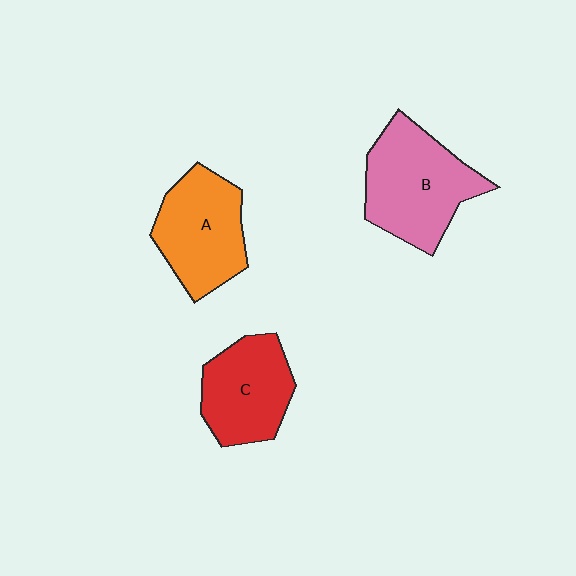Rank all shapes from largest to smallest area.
From largest to smallest: B (pink), A (orange), C (red).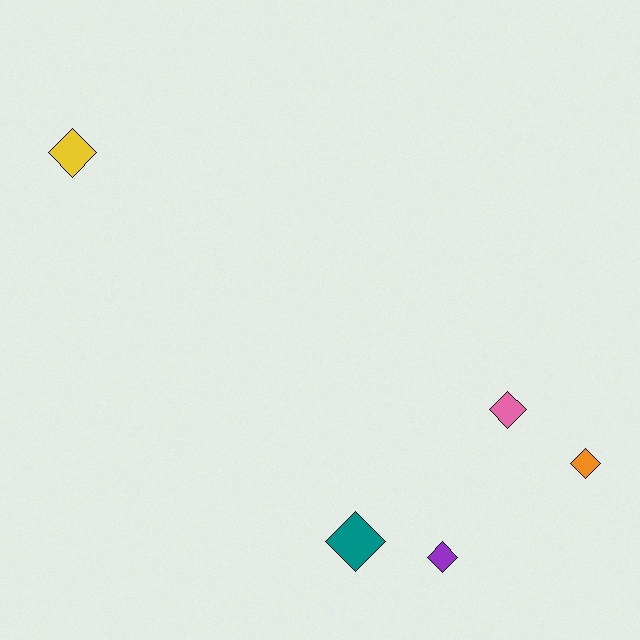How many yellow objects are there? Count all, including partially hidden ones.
There is 1 yellow object.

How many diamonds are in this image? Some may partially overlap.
There are 5 diamonds.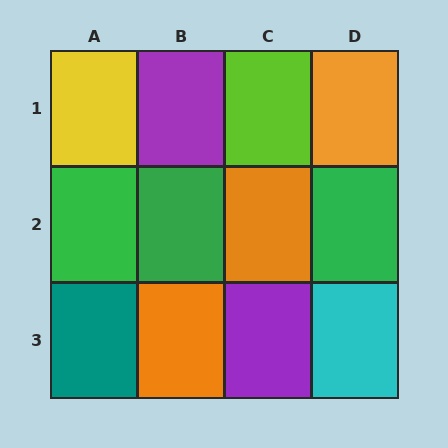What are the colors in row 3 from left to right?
Teal, orange, purple, cyan.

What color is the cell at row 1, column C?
Lime.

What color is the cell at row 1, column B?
Purple.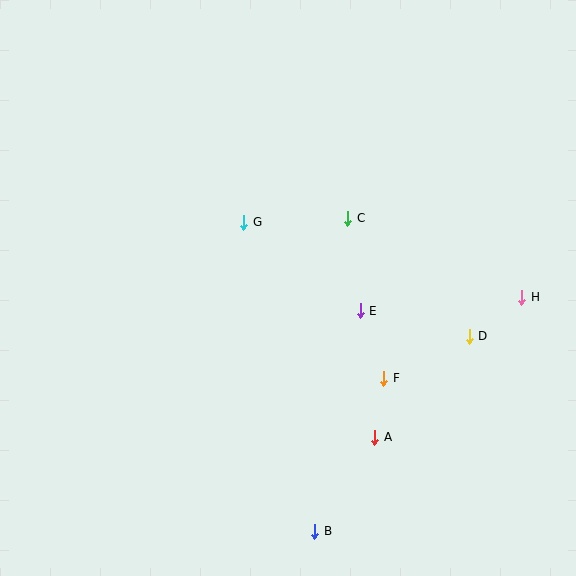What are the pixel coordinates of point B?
Point B is at (315, 531).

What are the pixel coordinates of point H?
Point H is at (522, 297).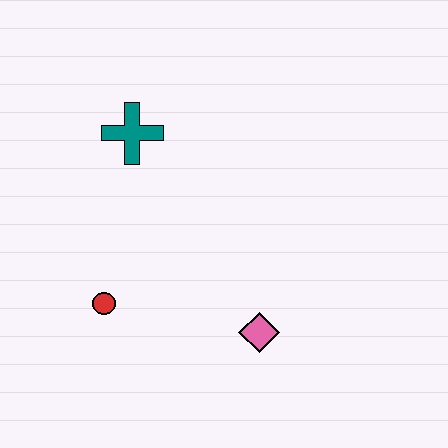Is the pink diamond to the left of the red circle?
No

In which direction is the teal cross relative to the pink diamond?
The teal cross is above the pink diamond.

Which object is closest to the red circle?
The pink diamond is closest to the red circle.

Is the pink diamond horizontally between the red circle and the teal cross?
No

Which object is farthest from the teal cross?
The pink diamond is farthest from the teal cross.